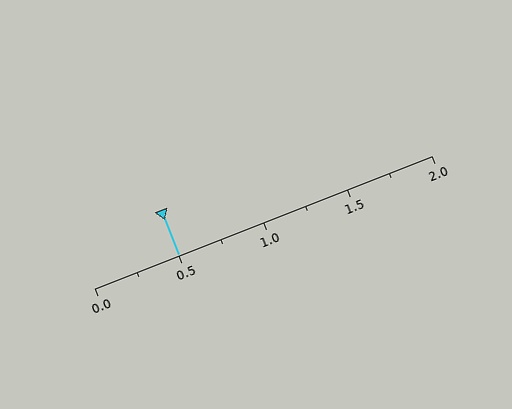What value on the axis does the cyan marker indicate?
The marker indicates approximately 0.5.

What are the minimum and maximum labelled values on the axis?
The axis runs from 0.0 to 2.0.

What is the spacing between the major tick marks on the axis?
The major ticks are spaced 0.5 apart.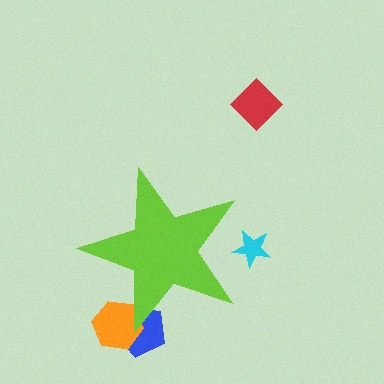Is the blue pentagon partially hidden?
Yes, the blue pentagon is partially hidden behind the lime star.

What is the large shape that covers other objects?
A lime star.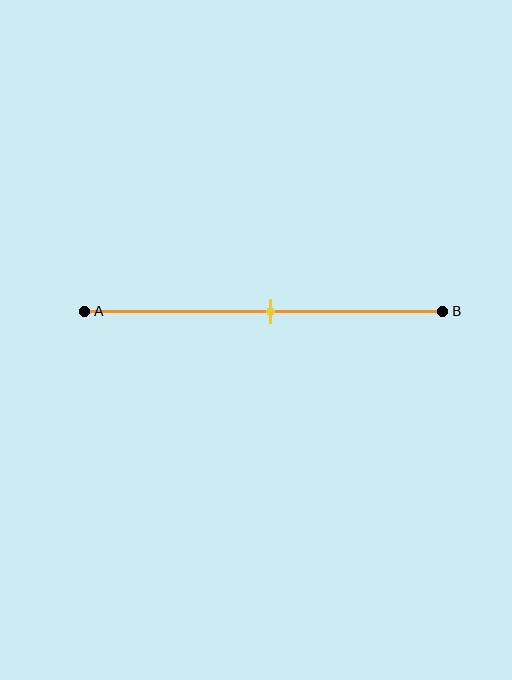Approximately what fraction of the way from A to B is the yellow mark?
The yellow mark is approximately 50% of the way from A to B.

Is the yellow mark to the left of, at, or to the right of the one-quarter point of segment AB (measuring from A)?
The yellow mark is to the right of the one-quarter point of segment AB.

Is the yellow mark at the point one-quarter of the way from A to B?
No, the mark is at about 50% from A, not at the 25% one-quarter point.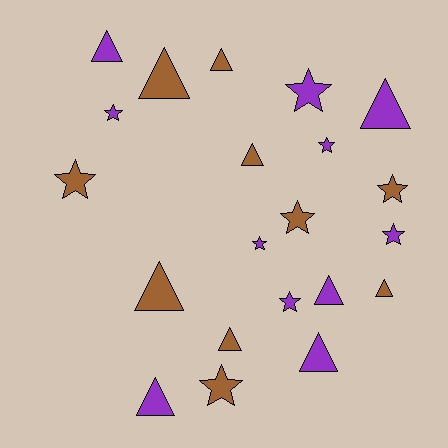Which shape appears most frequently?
Triangle, with 11 objects.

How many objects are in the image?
There are 21 objects.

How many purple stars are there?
There are 6 purple stars.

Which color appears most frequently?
Purple, with 11 objects.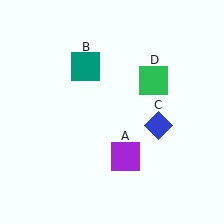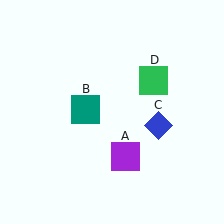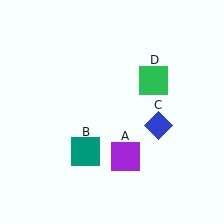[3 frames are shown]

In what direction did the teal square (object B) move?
The teal square (object B) moved down.